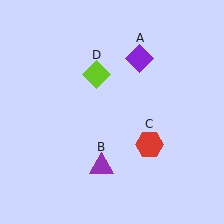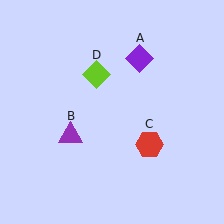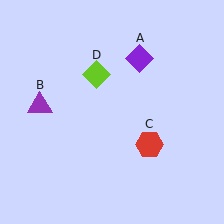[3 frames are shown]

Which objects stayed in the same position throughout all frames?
Purple diamond (object A) and red hexagon (object C) and lime diamond (object D) remained stationary.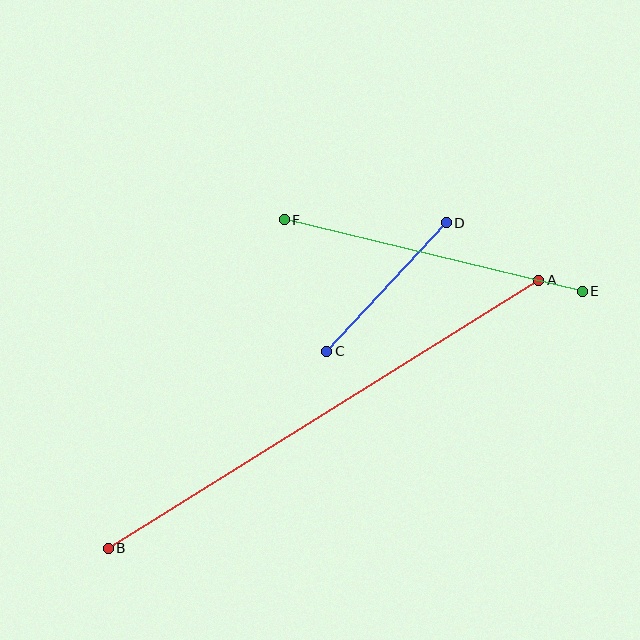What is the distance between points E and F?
The distance is approximately 306 pixels.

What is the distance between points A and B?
The distance is approximately 507 pixels.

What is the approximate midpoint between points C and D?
The midpoint is at approximately (387, 287) pixels.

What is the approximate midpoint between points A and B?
The midpoint is at approximately (324, 414) pixels.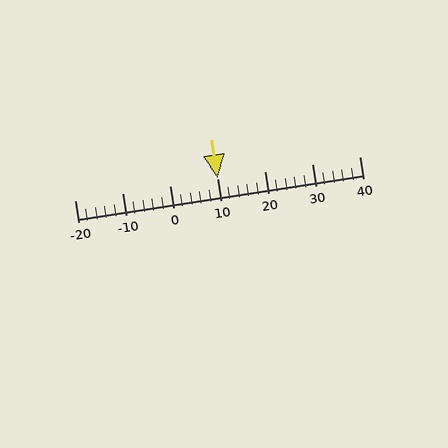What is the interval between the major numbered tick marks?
The major tick marks are spaced 10 units apart.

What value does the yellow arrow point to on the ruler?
The yellow arrow points to approximately 10.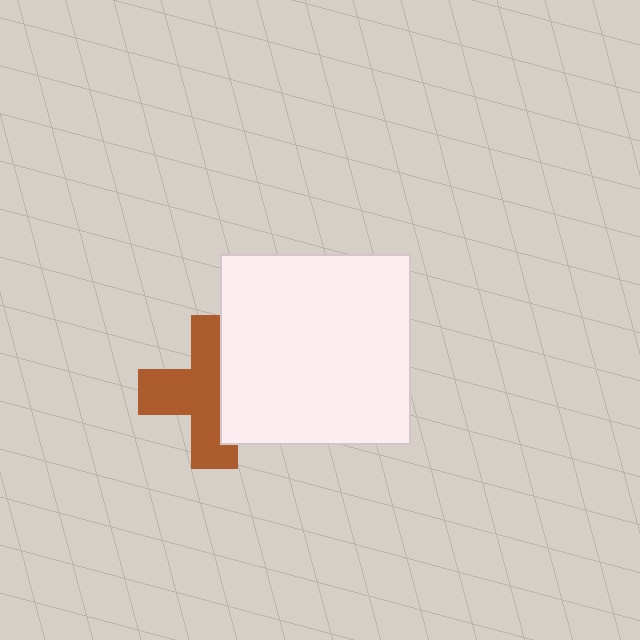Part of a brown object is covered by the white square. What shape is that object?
It is a cross.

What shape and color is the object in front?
The object in front is a white square.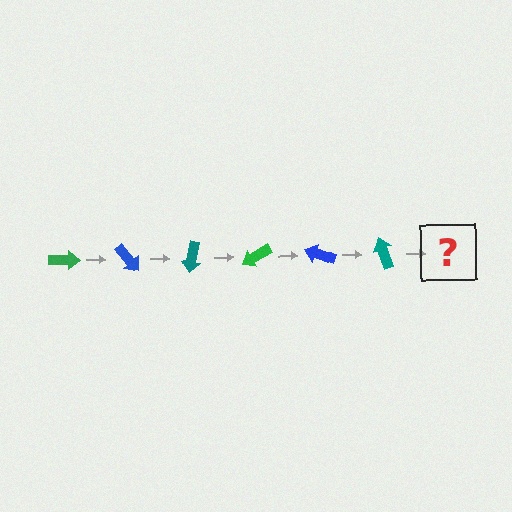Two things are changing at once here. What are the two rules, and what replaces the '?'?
The two rules are that it rotates 50 degrees each step and the color cycles through green, blue, and teal. The '?' should be a green arrow, rotated 300 degrees from the start.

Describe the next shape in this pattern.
It should be a green arrow, rotated 300 degrees from the start.